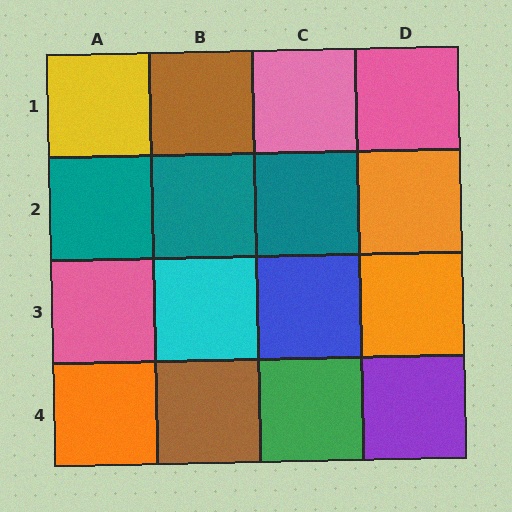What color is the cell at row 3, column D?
Orange.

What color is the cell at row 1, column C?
Pink.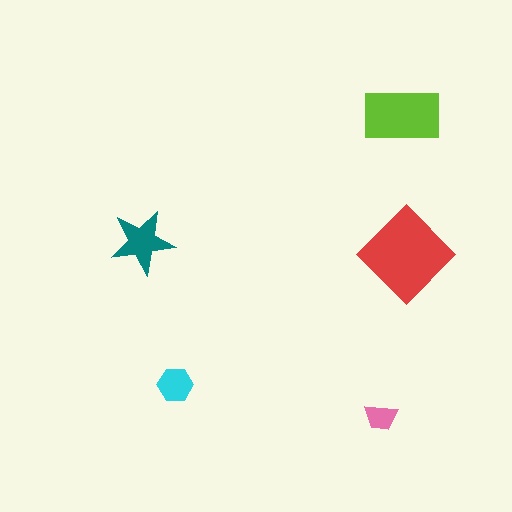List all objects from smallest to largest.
The pink trapezoid, the cyan hexagon, the teal star, the lime rectangle, the red diamond.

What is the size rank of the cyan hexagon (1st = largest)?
4th.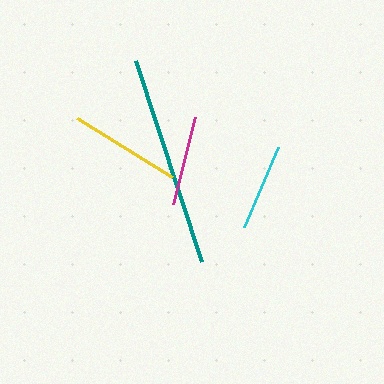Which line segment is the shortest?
The cyan line is the shortest at approximately 87 pixels.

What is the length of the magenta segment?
The magenta segment is approximately 90 pixels long.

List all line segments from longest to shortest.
From longest to shortest: teal, yellow, magenta, cyan.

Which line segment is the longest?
The teal line is the longest at approximately 212 pixels.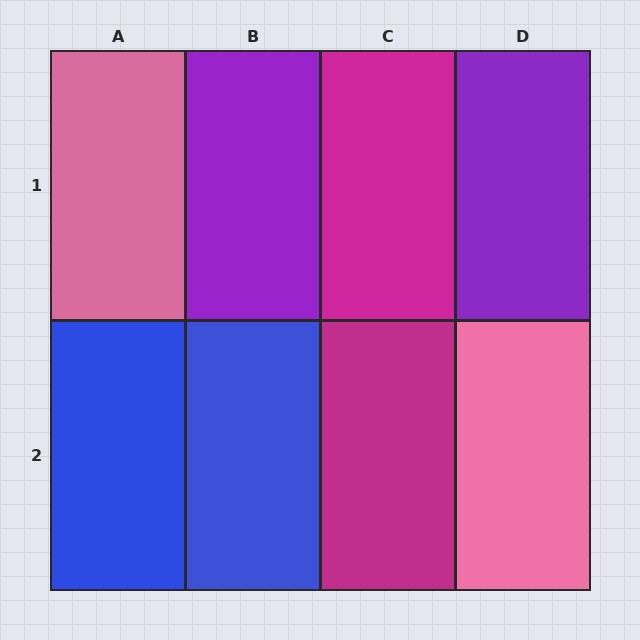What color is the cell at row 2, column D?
Pink.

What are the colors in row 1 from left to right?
Pink, purple, magenta, purple.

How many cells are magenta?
2 cells are magenta.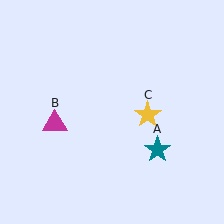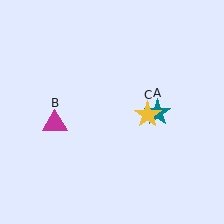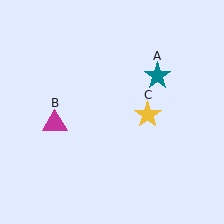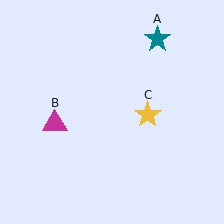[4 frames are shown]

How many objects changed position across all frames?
1 object changed position: teal star (object A).